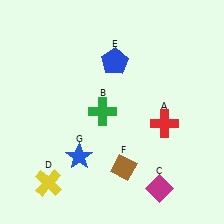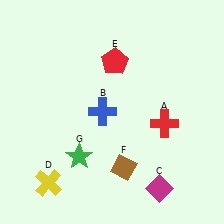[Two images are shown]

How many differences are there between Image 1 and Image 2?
There are 3 differences between the two images.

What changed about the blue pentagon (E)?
In Image 1, E is blue. In Image 2, it changed to red.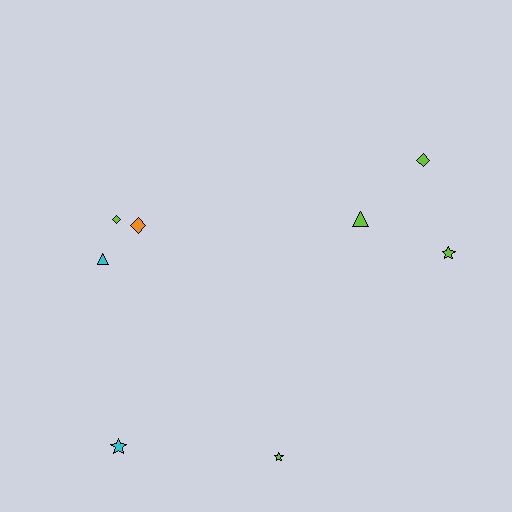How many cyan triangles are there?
There is 1 cyan triangle.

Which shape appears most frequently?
Diamond, with 3 objects.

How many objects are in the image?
There are 8 objects.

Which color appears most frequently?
Lime, with 5 objects.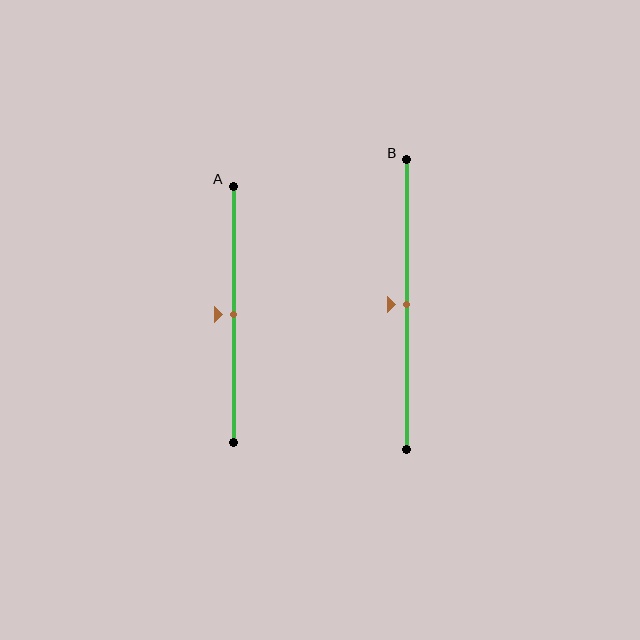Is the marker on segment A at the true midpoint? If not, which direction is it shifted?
Yes, the marker on segment A is at the true midpoint.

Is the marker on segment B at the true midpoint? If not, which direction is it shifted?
Yes, the marker on segment B is at the true midpoint.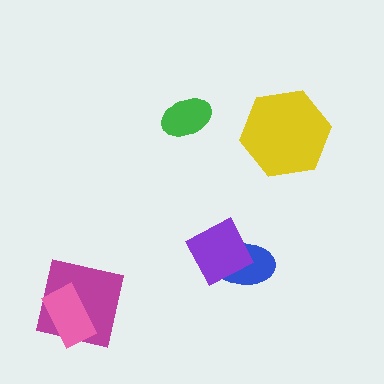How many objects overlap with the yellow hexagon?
0 objects overlap with the yellow hexagon.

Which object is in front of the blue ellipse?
The purple square is in front of the blue ellipse.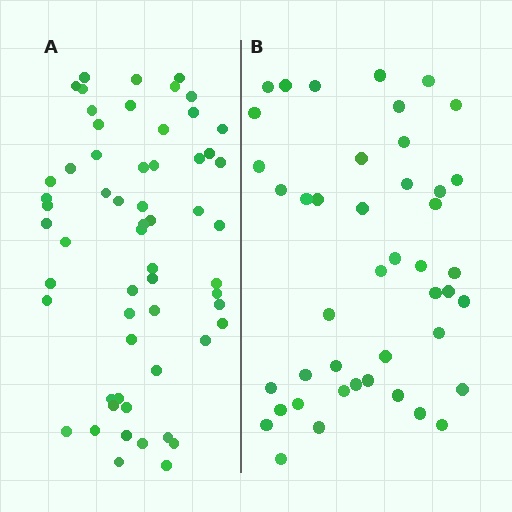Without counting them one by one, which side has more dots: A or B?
Region A (the left region) has more dots.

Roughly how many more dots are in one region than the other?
Region A has approximately 15 more dots than region B.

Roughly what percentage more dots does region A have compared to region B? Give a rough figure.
About 35% more.